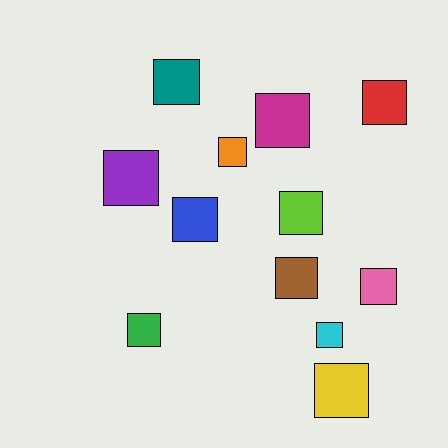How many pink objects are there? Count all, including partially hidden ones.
There is 1 pink object.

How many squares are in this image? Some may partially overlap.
There are 12 squares.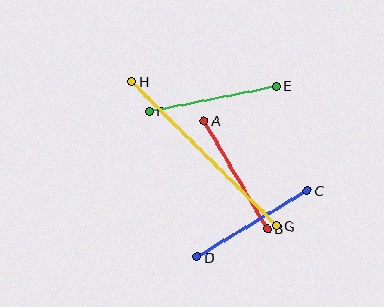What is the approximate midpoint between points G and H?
The midpoint is at approximately (204, 153) pixels.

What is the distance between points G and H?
The distance is approximately 204 pixels.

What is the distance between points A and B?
The distance is approximately 125 pixels.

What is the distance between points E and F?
The distance is approximately 130 pixels.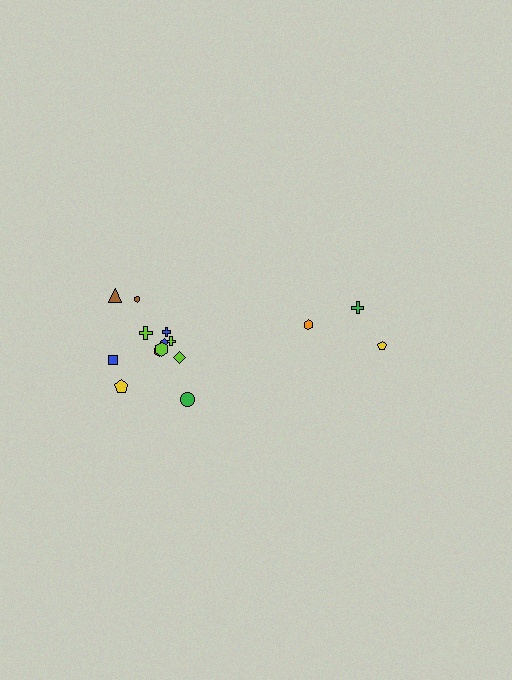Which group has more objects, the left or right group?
The left group.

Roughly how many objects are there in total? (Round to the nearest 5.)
Roughly 15 objects in total.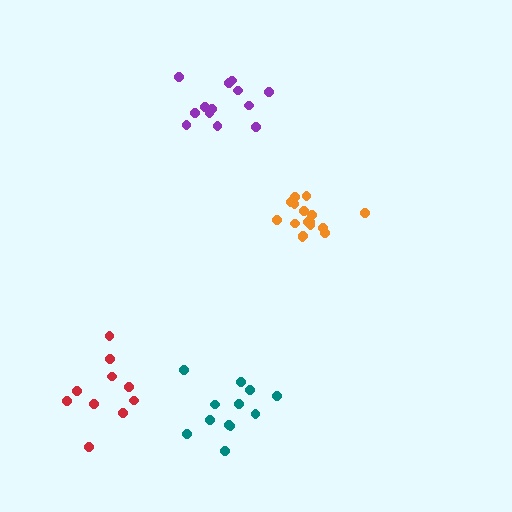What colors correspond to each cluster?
The clusters are colored: purple, orange, red, teal.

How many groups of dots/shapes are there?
There are 4 groups.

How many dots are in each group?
Group 1: 13 dots, Group 2: 16 dots, Group 3: 10 dots, Group 4: 12 dots (51 total).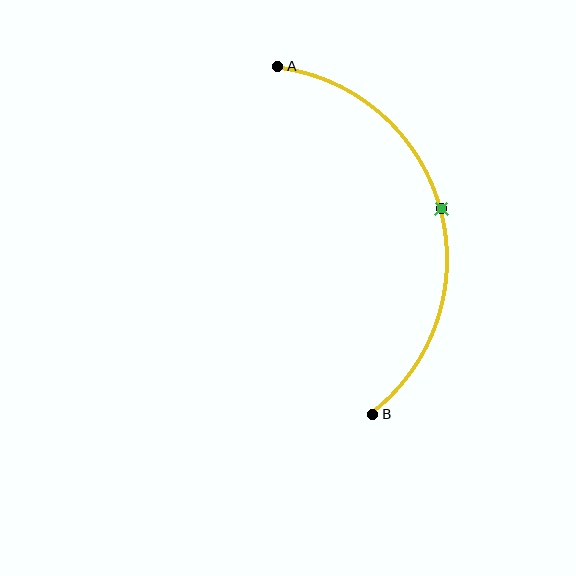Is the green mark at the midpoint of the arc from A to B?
Yes. The green mark lies on the arc at equal arc-length from both A and B — it is the arc midpoint.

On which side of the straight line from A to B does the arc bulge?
The arc bulges to the right of the straight line connecting A and B.